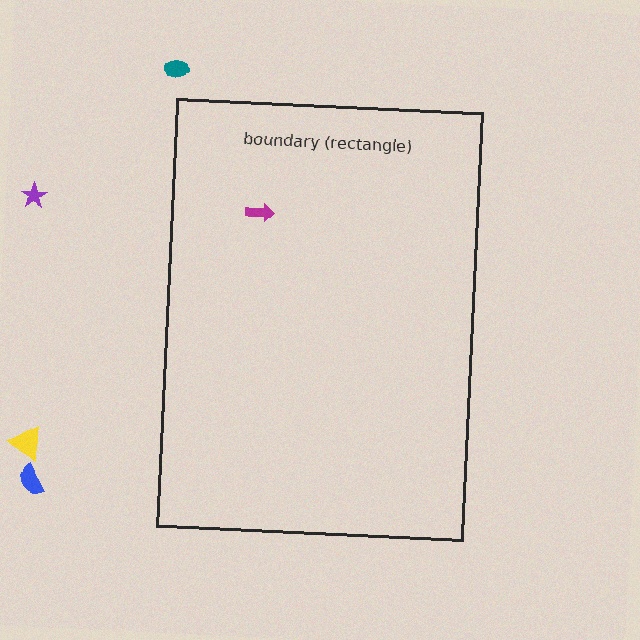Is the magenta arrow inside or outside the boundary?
Inside.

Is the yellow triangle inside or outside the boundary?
Outside.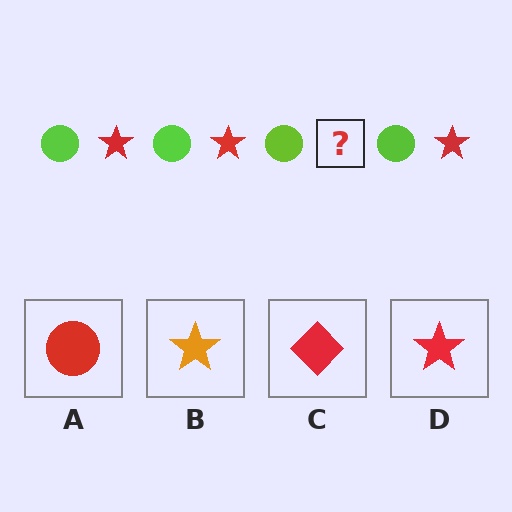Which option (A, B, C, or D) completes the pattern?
D.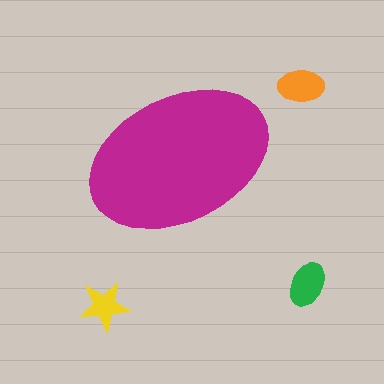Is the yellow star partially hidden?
No, the yellow star is fully visible.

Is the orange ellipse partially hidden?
No, the orange ellipse is fully visible.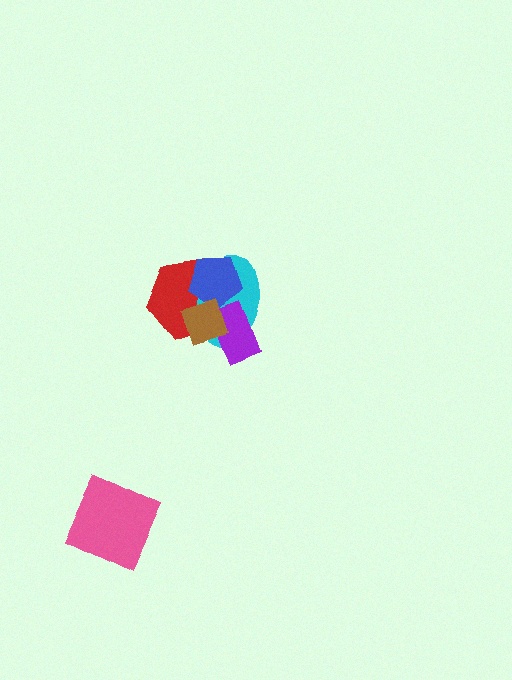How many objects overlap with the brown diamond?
4 objects overlap with the brown diamond.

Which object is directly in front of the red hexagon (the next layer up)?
The cyan ellipse is directly in front of the red hexagon.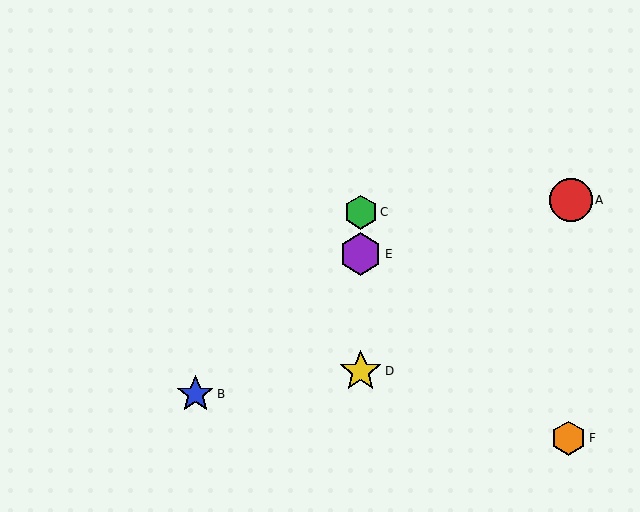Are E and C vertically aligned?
Yes, both are at x≈361.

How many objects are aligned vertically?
3 objects (C, D, E) are aligned vertically.